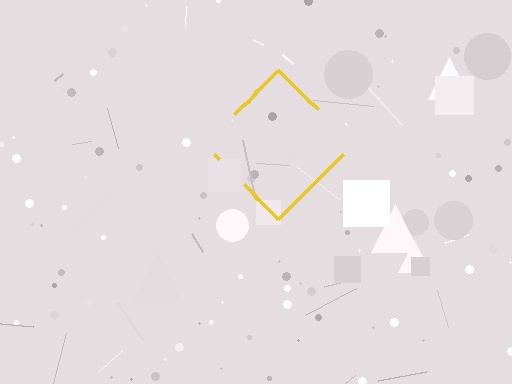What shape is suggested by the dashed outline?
The dashed outline suggests a diamond.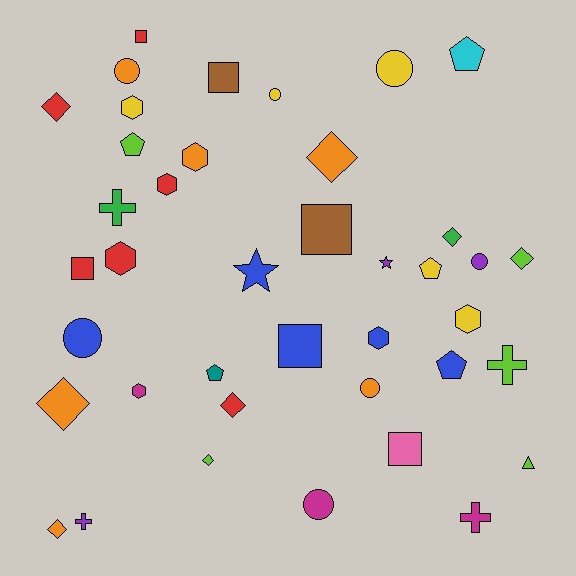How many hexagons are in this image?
There are 7 hexagons.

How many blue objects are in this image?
There are 5 blue objects.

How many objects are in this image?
There are 40 objects.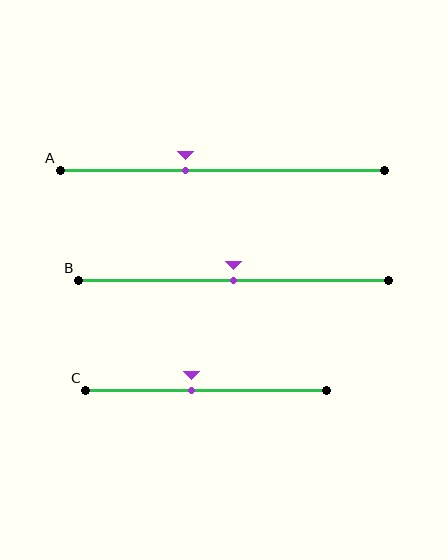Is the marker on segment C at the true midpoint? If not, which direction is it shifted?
No, the marker on segment C is shifted to the left by about 6% of the segment length.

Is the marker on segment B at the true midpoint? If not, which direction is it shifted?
Yes, the marker on segment B is at the true midpoint.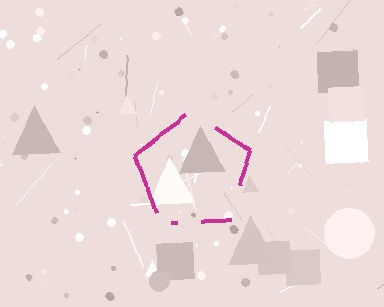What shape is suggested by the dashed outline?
The dashed outline suggests a pentagon.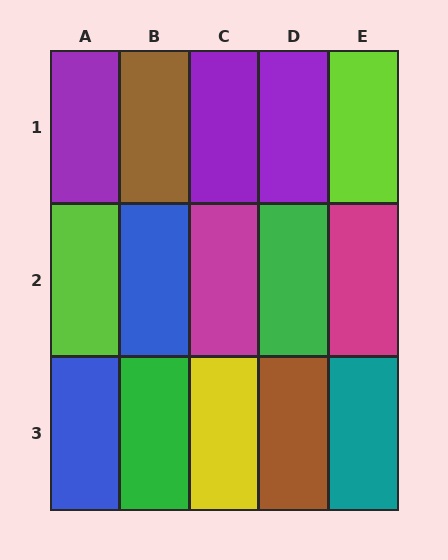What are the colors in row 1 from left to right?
Purple, brown, purple, purple, lime.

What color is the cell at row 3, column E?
Teal.